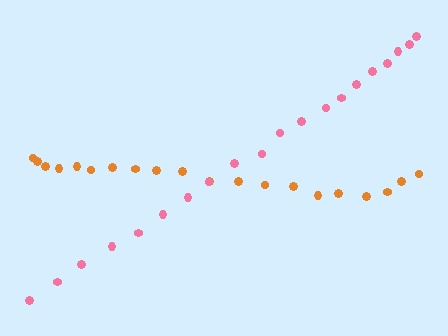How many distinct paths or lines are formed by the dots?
There are 2 distinct paths.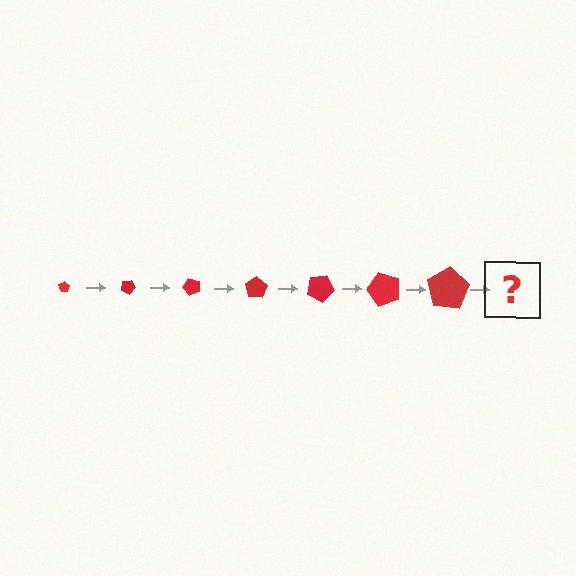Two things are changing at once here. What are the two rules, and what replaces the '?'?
The two rules are that the pentagon grows larger each step and it rotates 25 degrees each step. The '?' should be a pentagon, larger than the previous one and rotated 175 degrees from the start.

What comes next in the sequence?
The next element should be a pentagon, larger than the previous one and rotated 175 degrees from the start.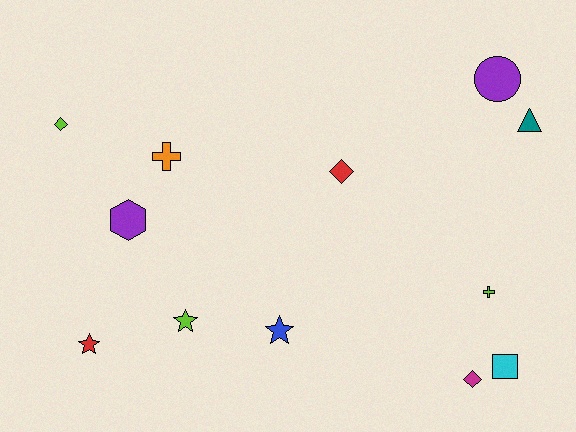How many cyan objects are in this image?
There is 1 cyan object.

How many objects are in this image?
There are 12 objects.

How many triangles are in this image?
There is 1 triangle.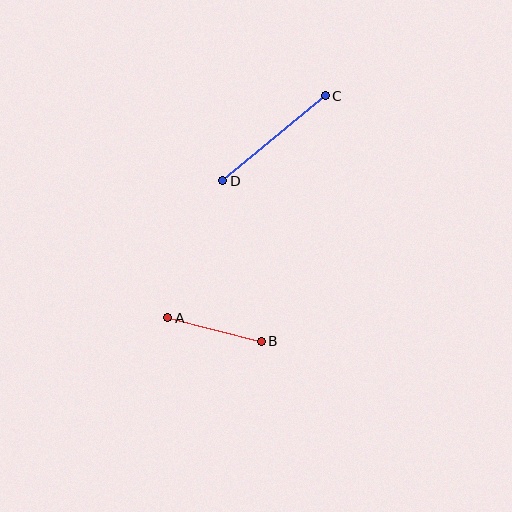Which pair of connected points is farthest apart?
Points C and D are farthest apart.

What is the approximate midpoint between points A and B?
The midpoint is at approximately (215, 329) pixels.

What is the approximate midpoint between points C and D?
The midpoint is at approximately (274, 138) pixels.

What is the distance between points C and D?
The distance is approximately 133 pixels.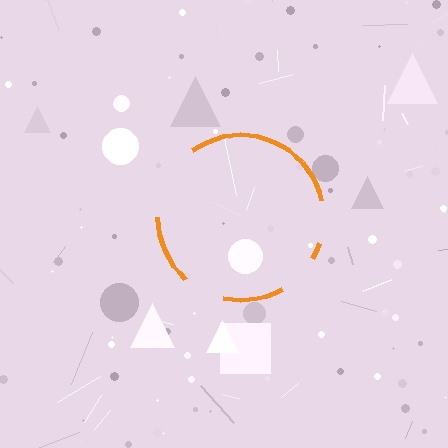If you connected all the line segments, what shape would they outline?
They would outline a circle.